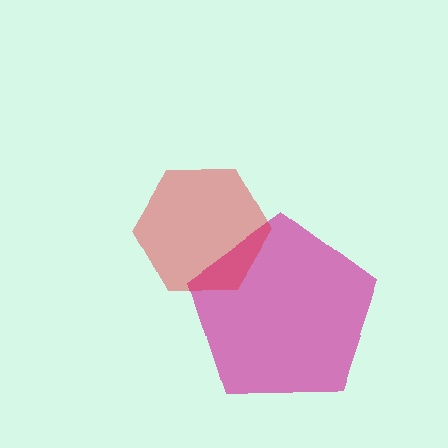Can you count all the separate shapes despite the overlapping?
Yes, there are 2 separate shapes.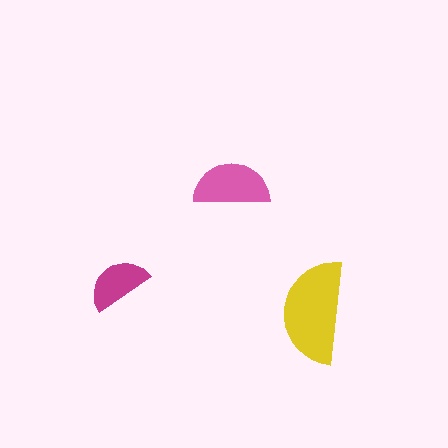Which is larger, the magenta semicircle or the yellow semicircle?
The yellow one.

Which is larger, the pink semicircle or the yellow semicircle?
The yellow one.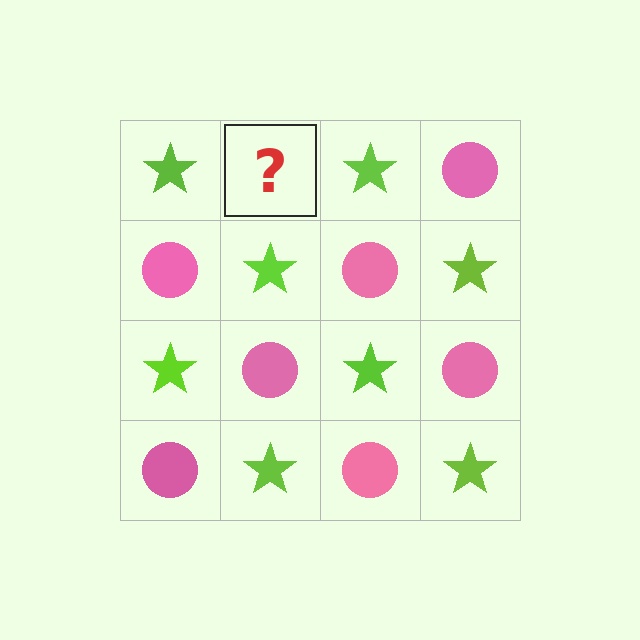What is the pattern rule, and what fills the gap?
The rule is that it alternates lime star and pink circle in a checkerboard pattern. The gap should be filled with a pink circle.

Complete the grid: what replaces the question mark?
The question mark should be replaced with a pink circle.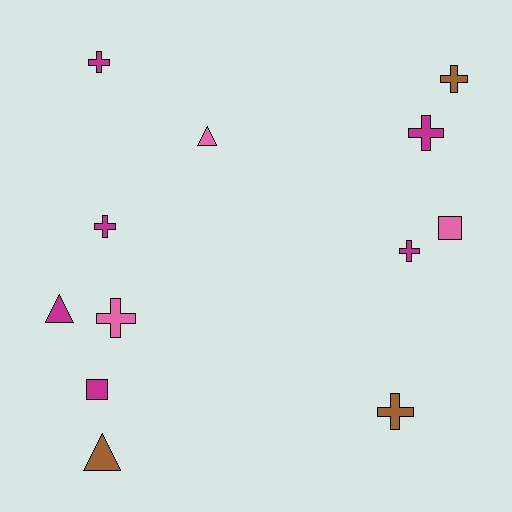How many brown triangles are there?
There is 1 brown triangle.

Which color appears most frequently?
Magenta, with 6 objects.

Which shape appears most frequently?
Cross, with 7 objects.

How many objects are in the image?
There are 12 objects.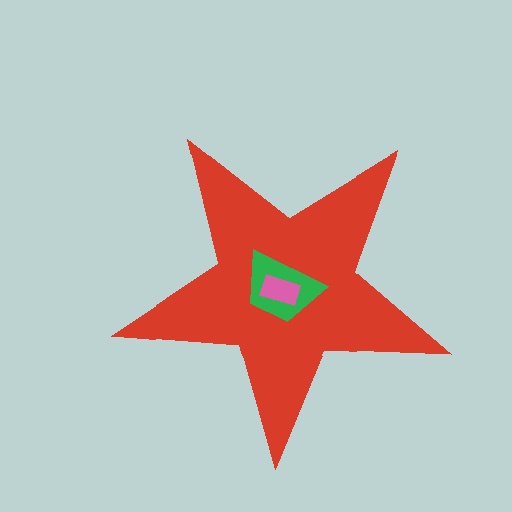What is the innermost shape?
The pink rectangle.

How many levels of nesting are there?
3.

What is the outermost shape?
The red star.